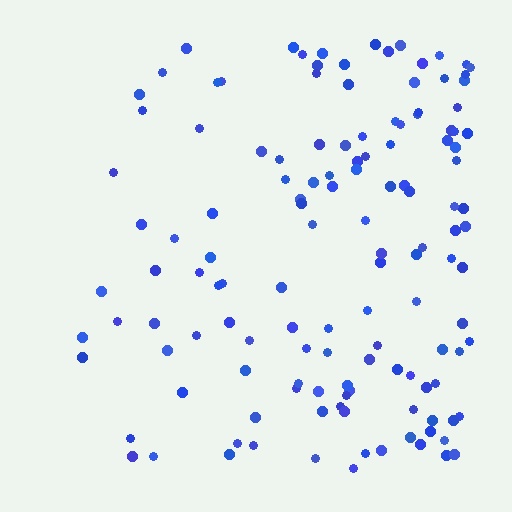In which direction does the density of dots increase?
From left to right, with the right side densest.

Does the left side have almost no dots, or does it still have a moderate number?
Still a moderate number, just noticeably fewer than the right.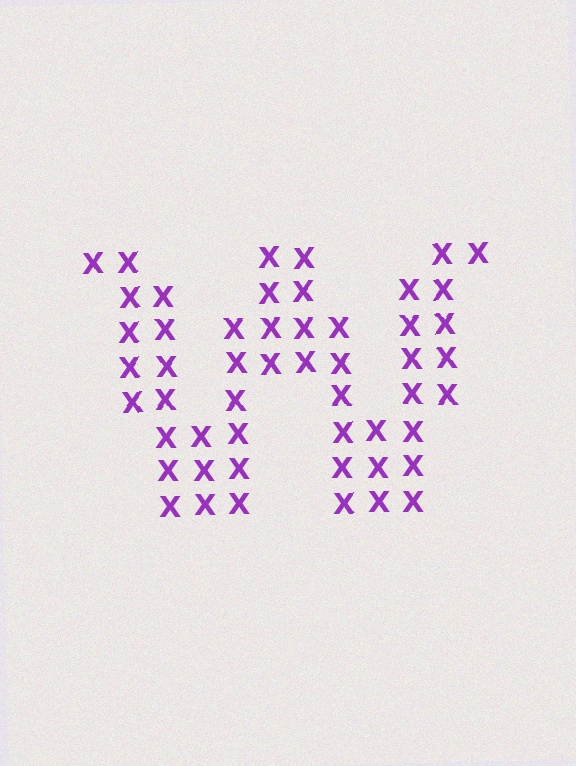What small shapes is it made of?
It is made of small letter X's.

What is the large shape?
The large shape is the letter W.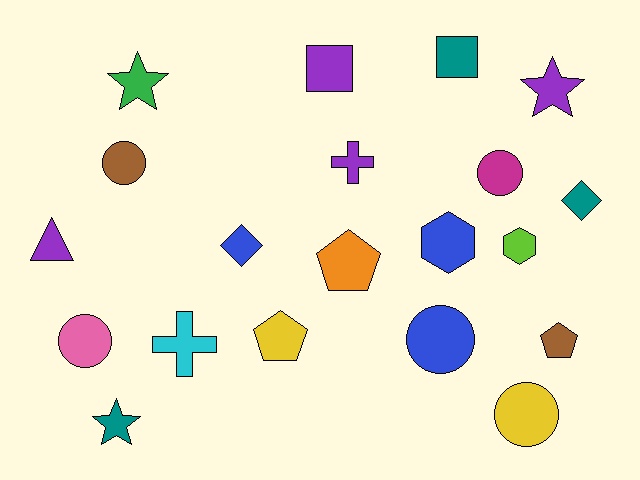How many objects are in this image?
There are 20 objects.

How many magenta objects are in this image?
There is 1 magenta object.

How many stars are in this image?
There are 3 stars.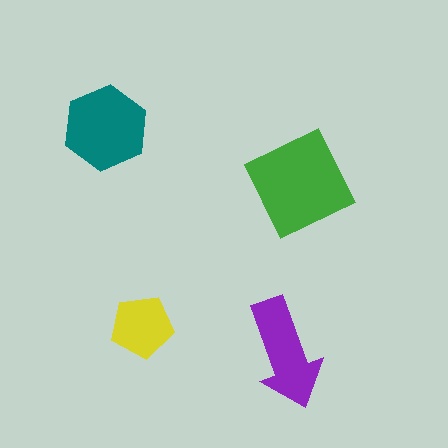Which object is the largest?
The green square.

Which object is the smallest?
The yellow pentagon.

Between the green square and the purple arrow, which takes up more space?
The green square.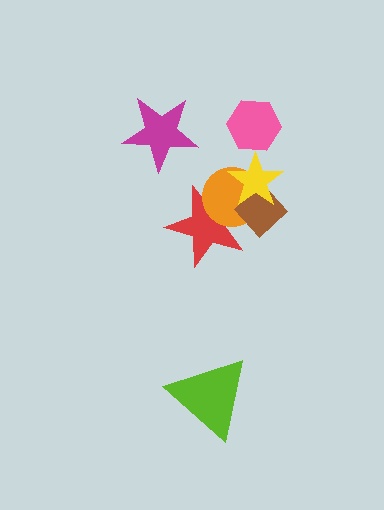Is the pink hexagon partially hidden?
No, no other shape covers it.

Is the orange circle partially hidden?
Yes, it is partially covered by another shape.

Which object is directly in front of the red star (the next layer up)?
The orange circle is directly in front of the red star.